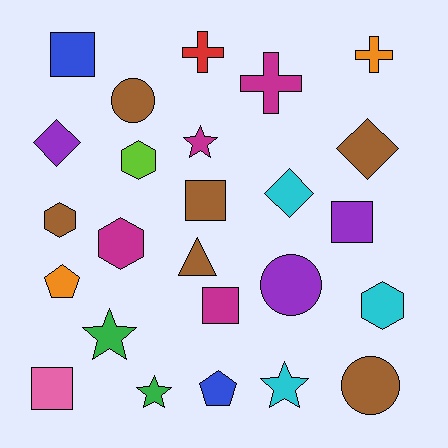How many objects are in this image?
There are 25 objects.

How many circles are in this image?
There are 3 circles.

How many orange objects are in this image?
There are 2 orange objects.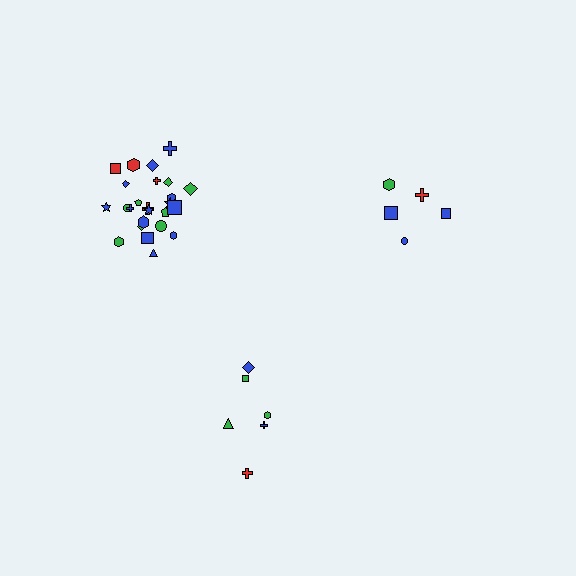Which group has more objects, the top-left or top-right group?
The top-left group.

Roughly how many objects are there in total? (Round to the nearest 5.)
Roughly 35 objects in total.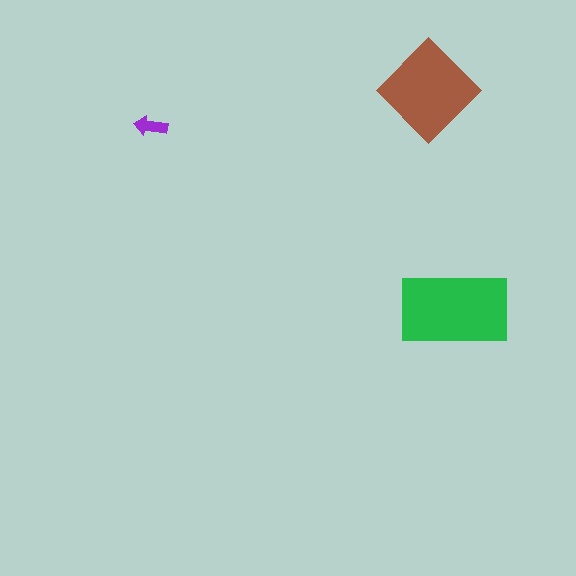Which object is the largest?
The green rectangle.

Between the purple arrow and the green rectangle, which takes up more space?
The green rectangle.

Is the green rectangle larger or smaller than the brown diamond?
Larger.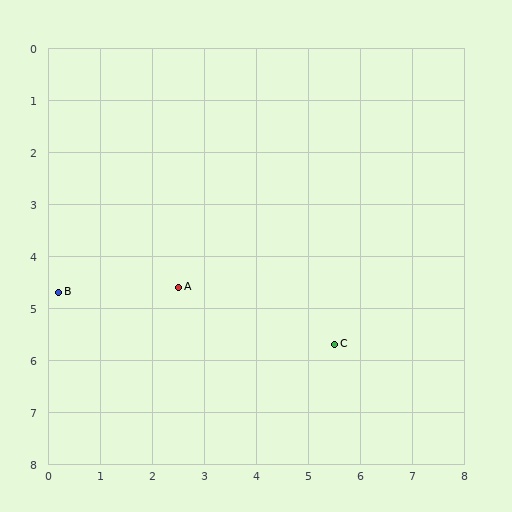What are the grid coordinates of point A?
Point A is at approximately (2.5, 4.6).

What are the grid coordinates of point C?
Point C is at approximately (5.5, 5.7).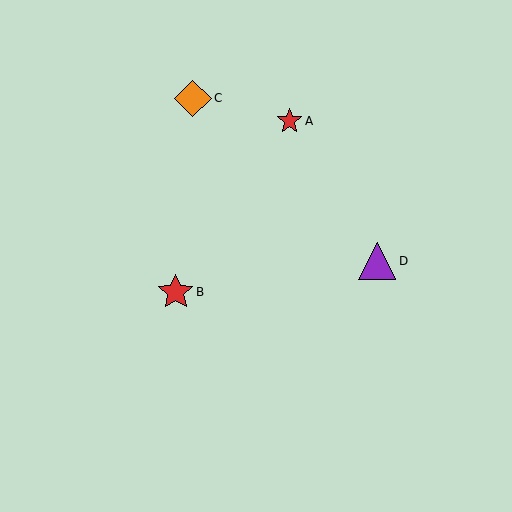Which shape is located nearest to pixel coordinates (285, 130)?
The red star (labeled A) at (289, 121) is nearest to that location.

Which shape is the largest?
The purple triangle (labeled D) is the largest.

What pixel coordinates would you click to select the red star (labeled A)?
Click at (289, 121) to select the red star A.